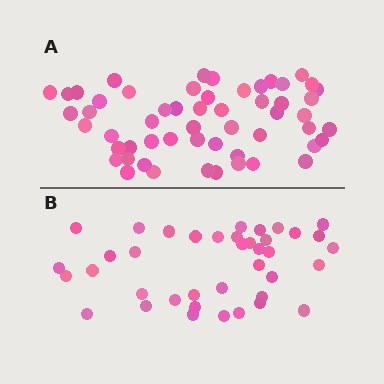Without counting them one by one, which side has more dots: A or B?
Region A (the top region) has more dots.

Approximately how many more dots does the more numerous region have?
Region A has approximately 15 more dots than region B.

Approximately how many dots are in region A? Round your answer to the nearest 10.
About 60 dots. (The exact count is 55, which rounds to 60.)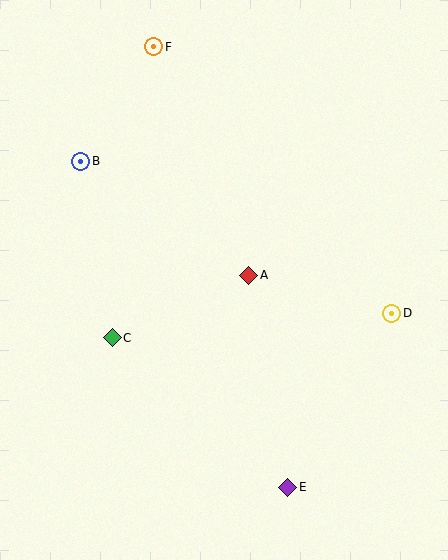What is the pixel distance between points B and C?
The distance between B and C is 179 pixels.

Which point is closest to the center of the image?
Point A at (249, 275) is closest to the center.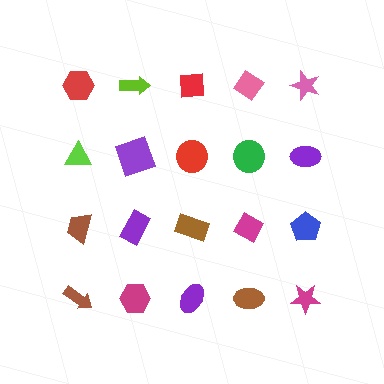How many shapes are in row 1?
5 shapes.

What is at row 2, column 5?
A purple ellipse.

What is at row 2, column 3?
A red circle.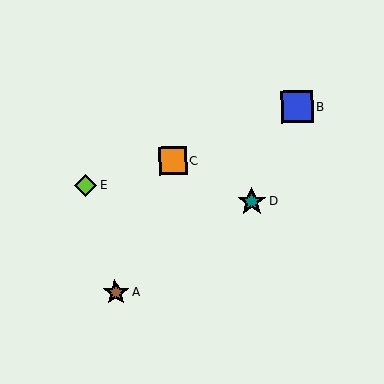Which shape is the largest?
The blue square (labeled B) is the largest.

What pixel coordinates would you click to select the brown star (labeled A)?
Click at (116, 293) to select the brown star A.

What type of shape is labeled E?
Shape E is a lime diamond.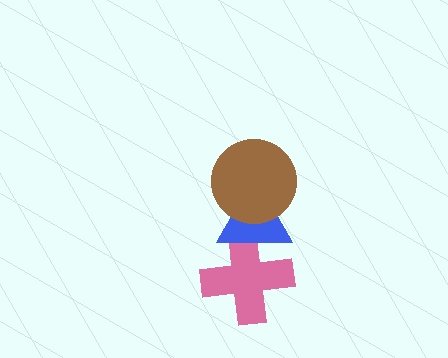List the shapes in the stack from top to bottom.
From top to bottom: the brown circle, the blue triangle, the pink cross.